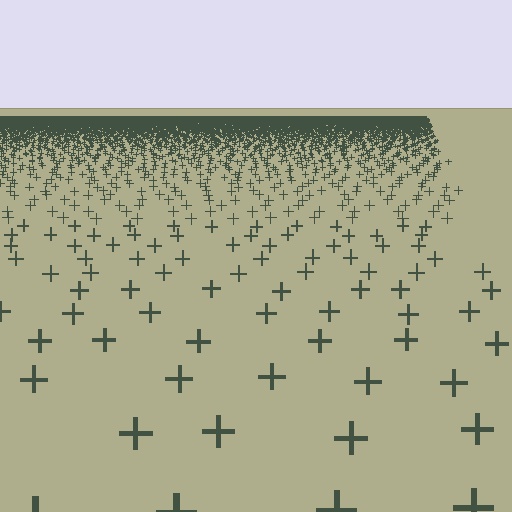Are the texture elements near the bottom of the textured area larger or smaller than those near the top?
Larger. Near the bottom, elements are closer to the viewer and appear at a bigger on-screen size.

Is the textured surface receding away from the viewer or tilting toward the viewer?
The surface is receding away from the viewer. Texture elements get smaller and denser toward the top.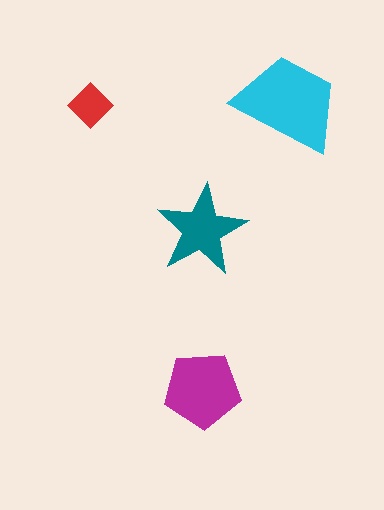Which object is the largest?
The cyan trapezoid.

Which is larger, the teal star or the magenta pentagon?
The magenta pentagon.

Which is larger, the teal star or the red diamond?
The teal star.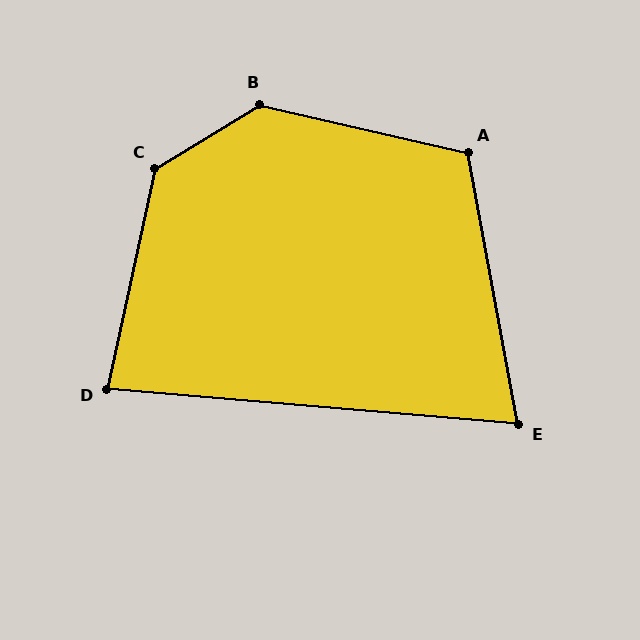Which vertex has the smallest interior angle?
E, at approximately 75 degrees.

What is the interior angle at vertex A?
Approximately 113 degrees (obtuse).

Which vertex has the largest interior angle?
B, at approximately 135 degrees.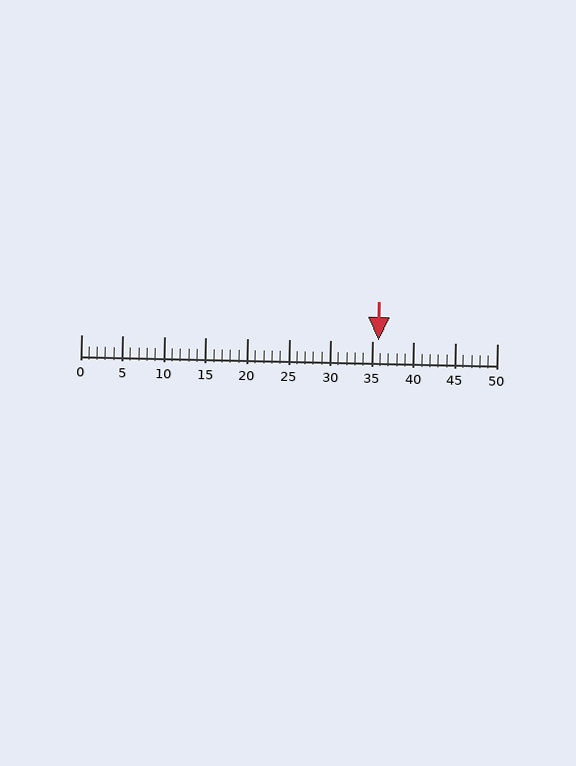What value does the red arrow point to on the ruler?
The red arrow points to approximately 36.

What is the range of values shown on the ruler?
The ruler shows values from 0 to 50.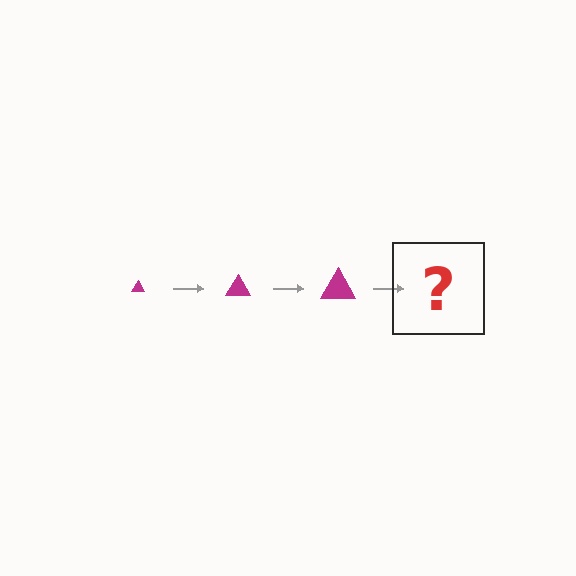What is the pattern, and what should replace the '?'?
The pattern is that the triangle gets progressively larger each step. The '?' should be a magenta triangle, larger than the previous one.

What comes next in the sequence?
The next element should be a magenta triangle, larger than the previous one.